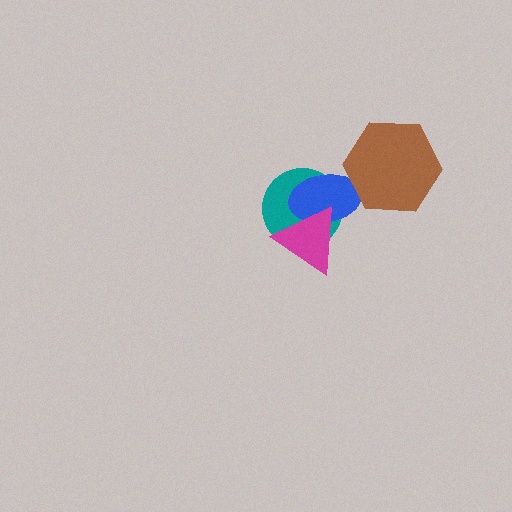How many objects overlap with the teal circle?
2 objects overlap with the teal circle.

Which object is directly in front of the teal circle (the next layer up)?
The blue ellipse is directly in front of the teal circle.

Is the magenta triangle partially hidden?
No, no other shape covers it.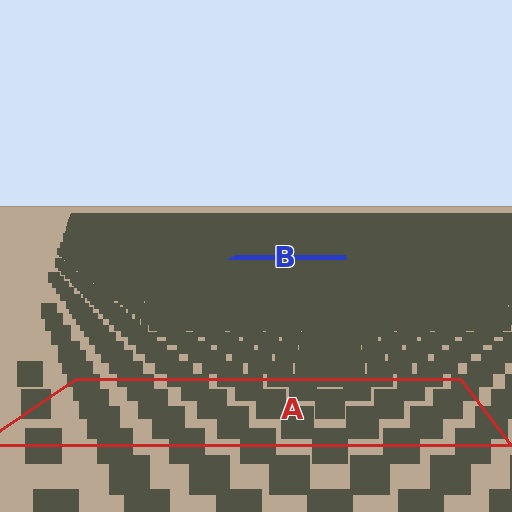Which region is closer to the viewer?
Region A is closer. The texture elements there are larger and more spread out.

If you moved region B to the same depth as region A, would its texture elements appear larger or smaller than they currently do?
They would appear larger. At a closer depth, the same texture elements are projected at a bigger on-screen size.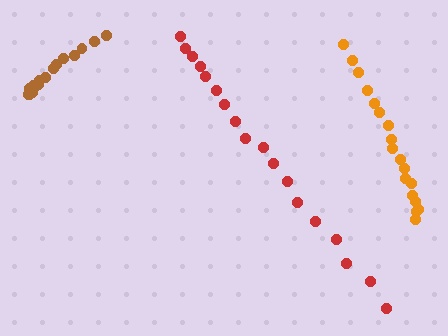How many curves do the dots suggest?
There are 3 distinct paths.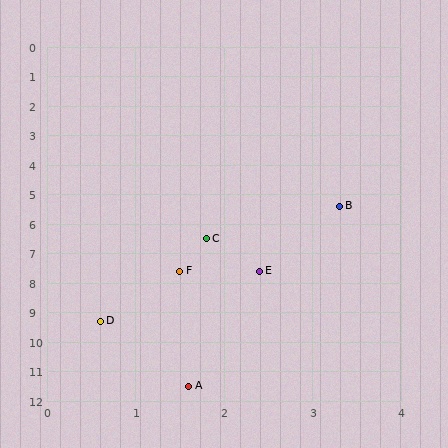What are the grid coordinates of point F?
Point F is at approximately (1.5, 7.6).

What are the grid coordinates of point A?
Point A is at approximately (1.6, 11.5).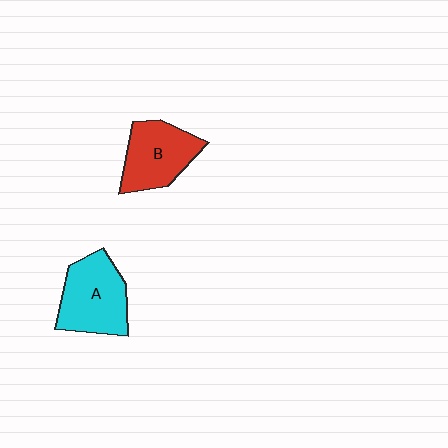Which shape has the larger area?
Shape A (cyan).